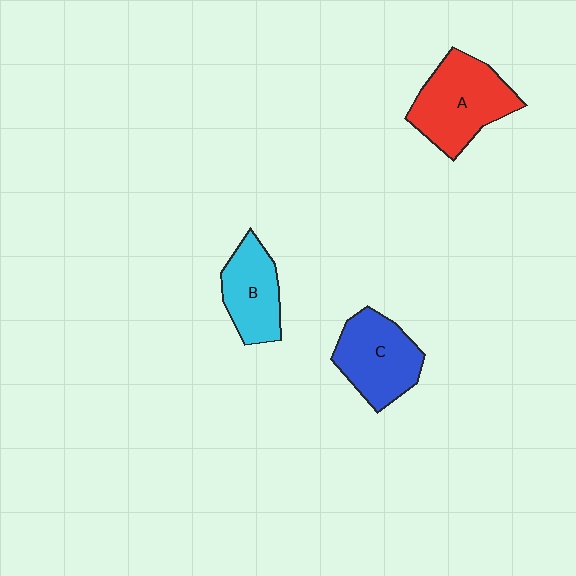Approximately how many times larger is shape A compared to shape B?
Approximately 1.4 times.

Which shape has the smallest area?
Shape B (cyan).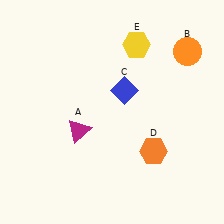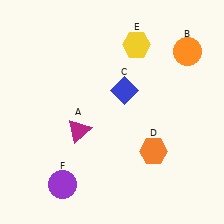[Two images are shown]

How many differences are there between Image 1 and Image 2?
There is 1 difference between the two images.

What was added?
A purple circle (F) was added in Image 2.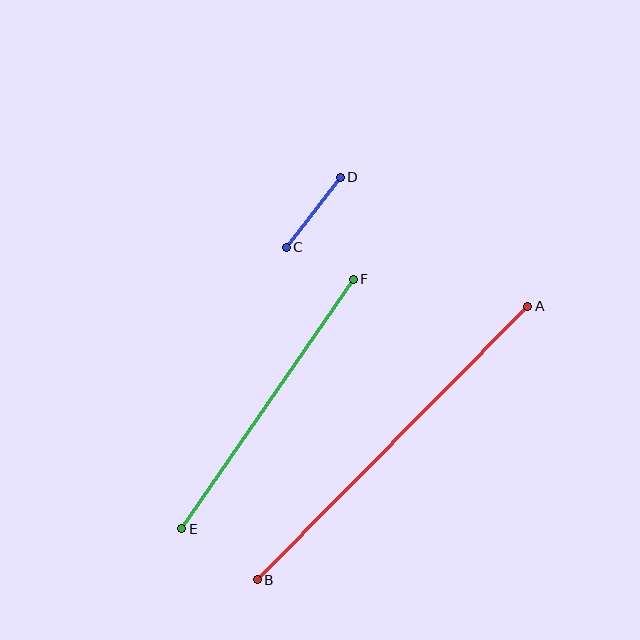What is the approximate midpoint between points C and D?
The midpoint is at approximately (313, 212) pixels.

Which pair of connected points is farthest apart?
Points A and B are farthest apart.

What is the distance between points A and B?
The distance is approximately 385 pixels.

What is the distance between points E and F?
The distance is approximately 303 pixels.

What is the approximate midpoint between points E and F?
The midpoint is at approximately (267, 404) pixels.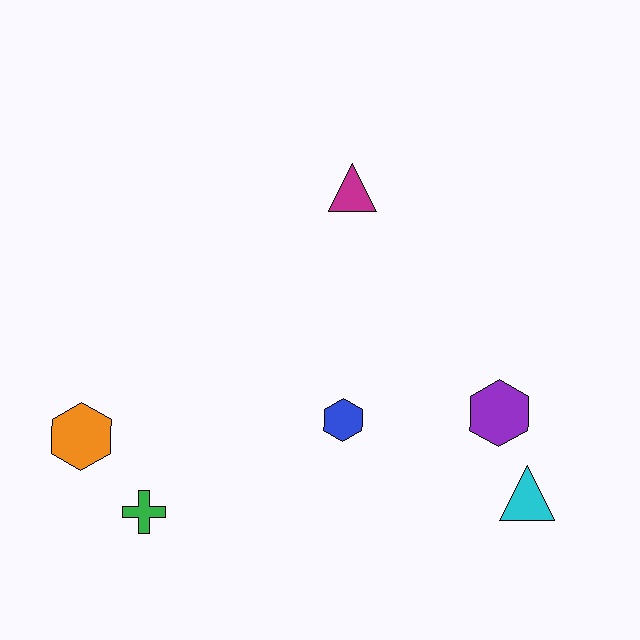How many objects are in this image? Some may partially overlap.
There are 6 objects.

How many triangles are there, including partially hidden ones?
There are 2 triangles.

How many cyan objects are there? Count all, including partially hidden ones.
There is 1 cyan object.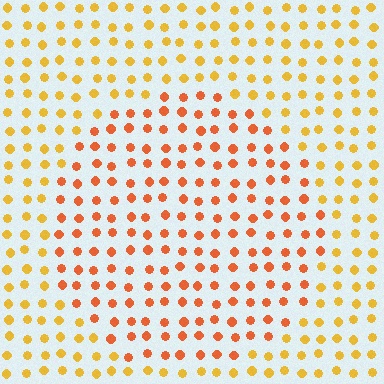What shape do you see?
I see a circle.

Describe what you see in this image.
The image is filled with small yellow elements in a uniform arrangement. A circle-shaped region is visible where the elements are tinted to a slightly different hue, forming a subtle color boundary.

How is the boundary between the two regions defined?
The boundary is defined purely by a slight shift in hue (about 29 degrees). Spacing, size, and orientation are identical on both sides.